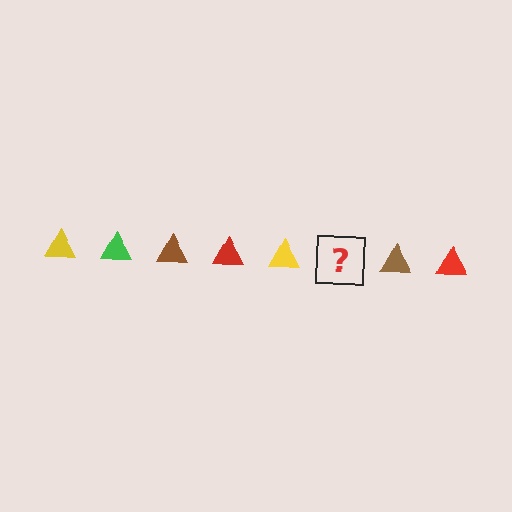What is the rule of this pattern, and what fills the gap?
The rule is that the pattern cycles through yellow, green, brown, red triangles. The gap should be filled with a green triangle.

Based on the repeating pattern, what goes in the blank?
The blank should be a green triangle.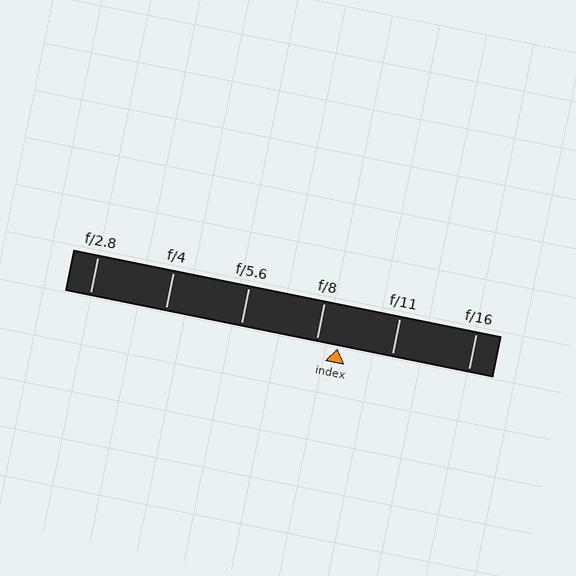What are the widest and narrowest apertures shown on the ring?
The widest aperture shown is f/2.8 and the narrowest is f/16.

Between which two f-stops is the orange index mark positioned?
The index mark is between f/8 and f/11.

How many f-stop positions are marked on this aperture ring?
There are 6 f-stop positions marked.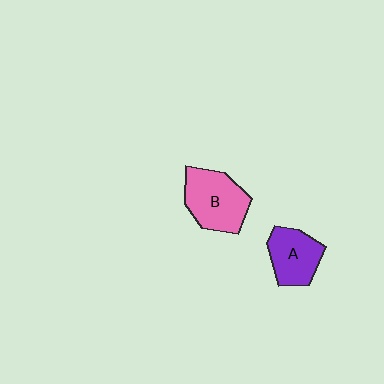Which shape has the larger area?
Shape B (pink).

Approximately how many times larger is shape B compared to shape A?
Approximately 1.3 times.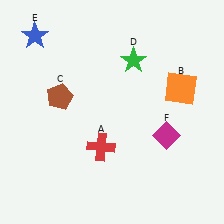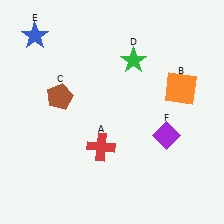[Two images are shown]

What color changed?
The diamond (F) changed from magenta in Image 1 to purple in Image 2.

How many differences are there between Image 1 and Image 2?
There is 1 difference between the two images.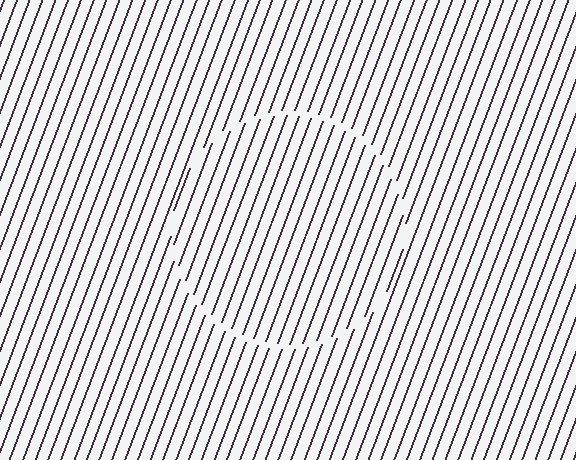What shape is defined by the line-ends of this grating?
An illusory circle. The interior of the shape contains the same grating, shifted by half a period — the contour is defined by the phase discontinuity where line-ends from the inner and outer gratings abut.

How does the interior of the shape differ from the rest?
The interior of the shape contains the same grating, shifted by half a period — the contour is defined by the phase discontinuity where line-ends from the inner and outer gratings abut.